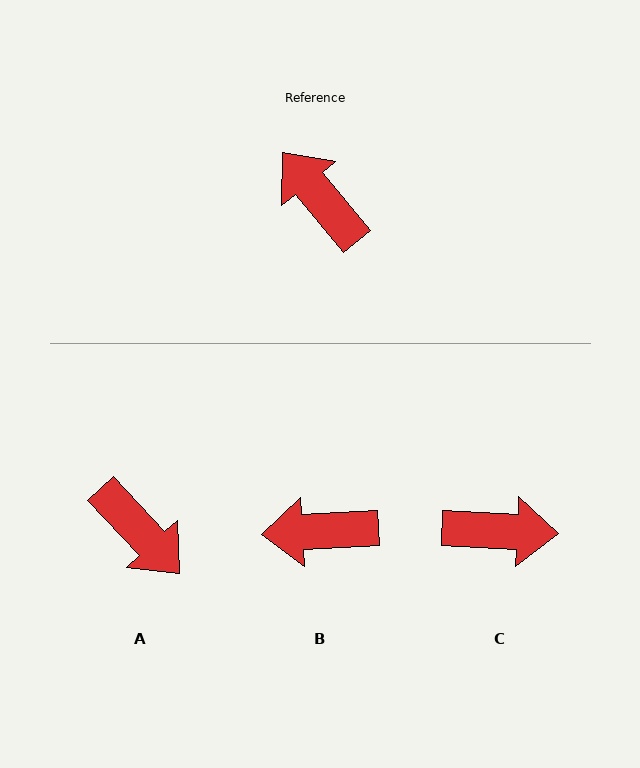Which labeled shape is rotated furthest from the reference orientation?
A, about 177 degrees away.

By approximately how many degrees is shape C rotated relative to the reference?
Approximately 132 degrees clockwise.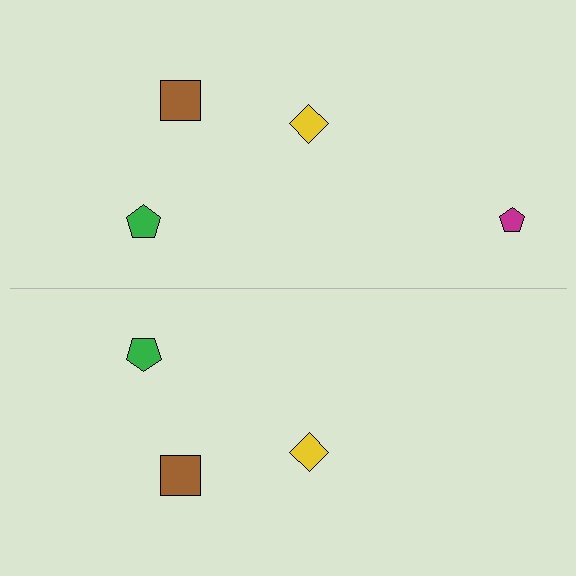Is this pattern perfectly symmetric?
No, the pattern is not perfectly symmetric. A magenta pentagon is missing from the bottom side.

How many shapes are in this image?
There are 7 shapes in this image.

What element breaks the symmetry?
A magenta pentagon is missing from the bottom side.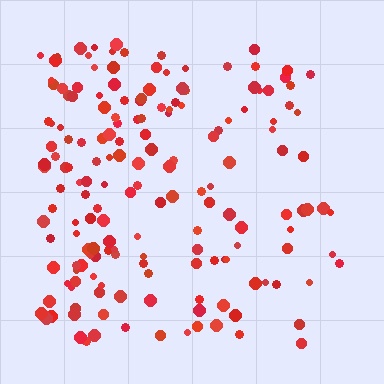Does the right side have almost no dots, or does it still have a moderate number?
Still a moderate number, just noticeably fewer than the left.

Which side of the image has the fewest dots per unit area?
The right.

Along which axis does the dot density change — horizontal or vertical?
Horizontal.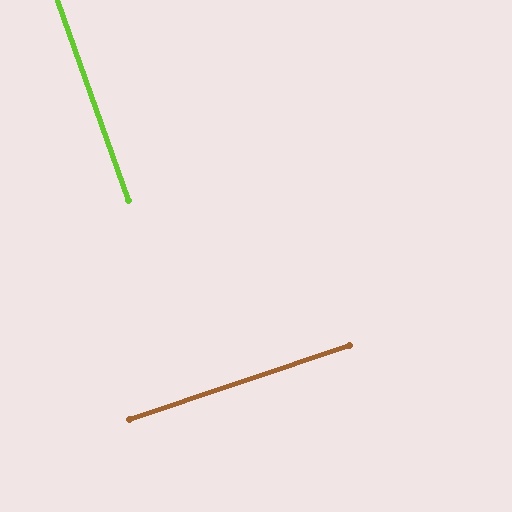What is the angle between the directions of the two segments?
Approximately 89 degrees.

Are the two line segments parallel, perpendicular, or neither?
Perpendicular — they meet at approximately 89°.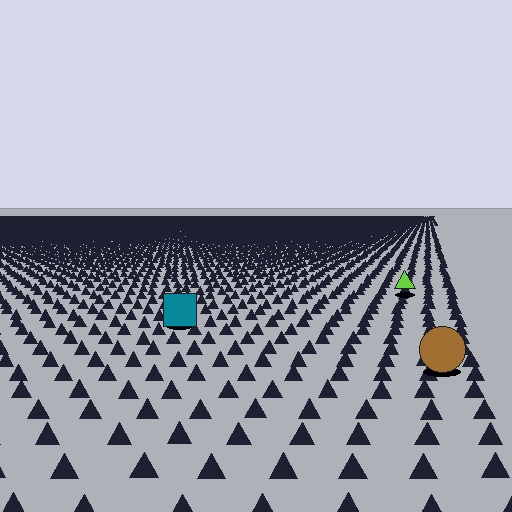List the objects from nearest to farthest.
From nearest to farthest: the brown circle, the teal square, the lime triangle.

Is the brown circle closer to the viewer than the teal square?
Yes. The brown circle is closer — you can tell from the texture gradient: the ground texture is coarser near it.